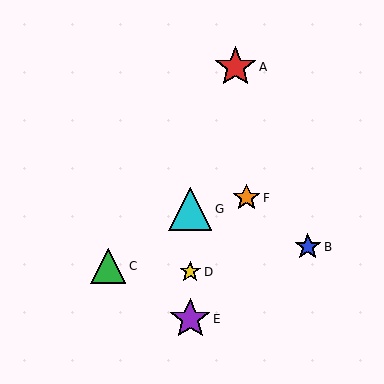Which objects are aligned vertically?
Objects D, E, G are aligned vertically.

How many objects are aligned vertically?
3 objects (D, E, G) are aligned vertically.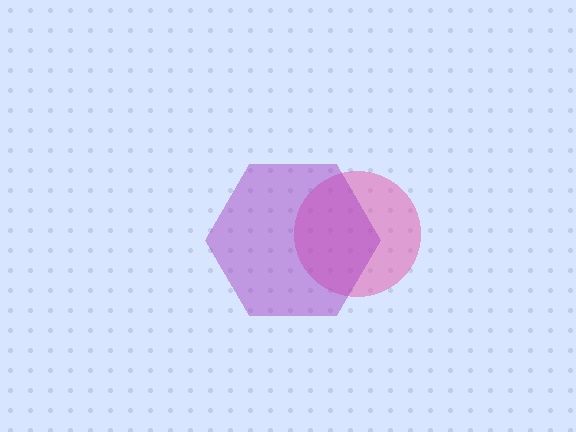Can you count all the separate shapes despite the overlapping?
Yes, there are 2 separate shapes.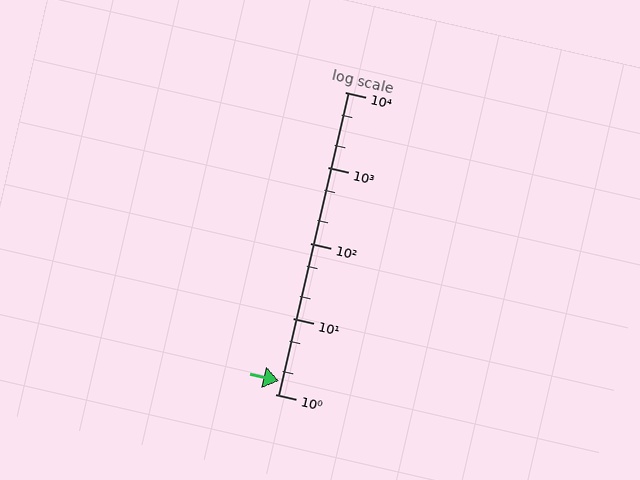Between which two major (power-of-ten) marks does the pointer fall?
The pointer is between 1 and 10.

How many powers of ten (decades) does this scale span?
The scale spans 4 decades, from 1 to 10000.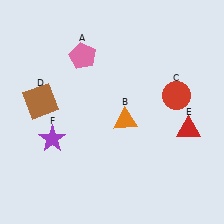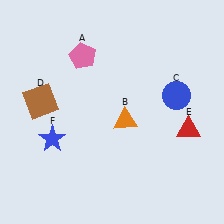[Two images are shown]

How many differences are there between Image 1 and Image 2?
There are 2 differences between the two images.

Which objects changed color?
C changed from red to blue. F changed from purple to blue.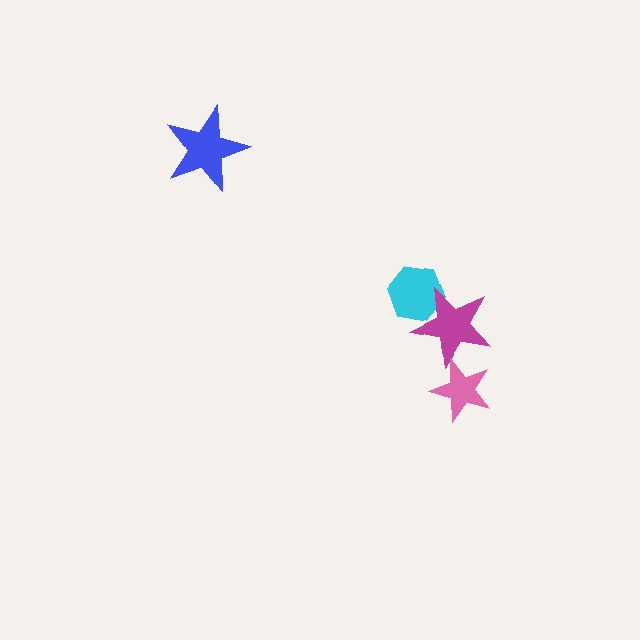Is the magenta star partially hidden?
Yes, it is partially covered by another shape.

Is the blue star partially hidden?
No, no other shape covers it.